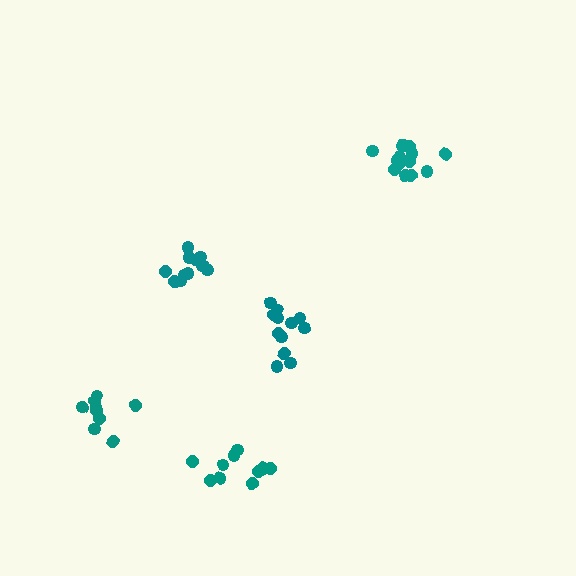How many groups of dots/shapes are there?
There are 5 groups.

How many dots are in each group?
Group 1: 12 dots, Group 2: 11 dots, Group 3: 14 dots, Group 4: 10 dots, Group 5: 9 dots (56 total).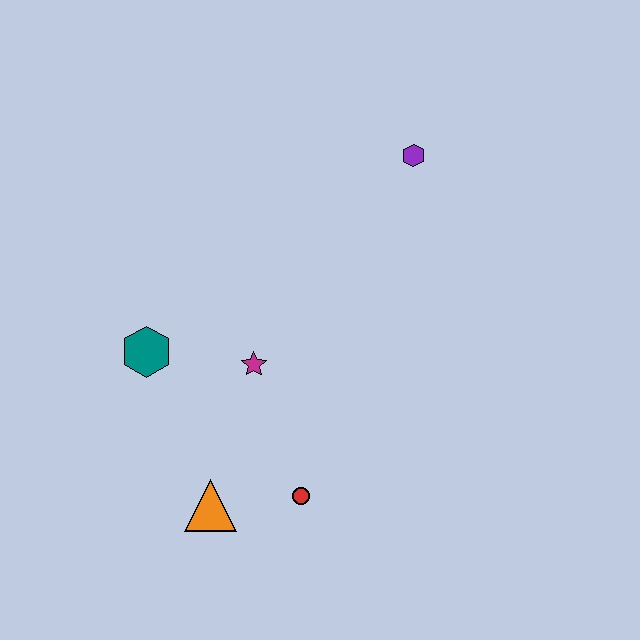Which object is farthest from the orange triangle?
The purple hexagon is farthest from the orange triangle.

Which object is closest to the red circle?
The orange triangle is closest to the red circle.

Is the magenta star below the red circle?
No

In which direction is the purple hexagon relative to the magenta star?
The purple hexagon is above the magenta star.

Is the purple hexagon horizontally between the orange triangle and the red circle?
No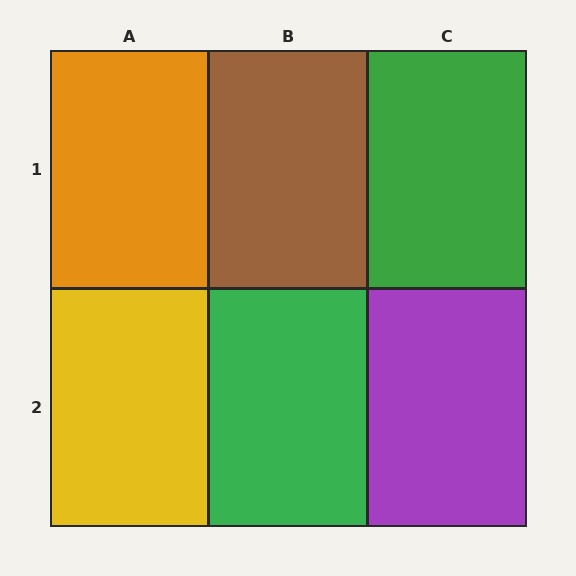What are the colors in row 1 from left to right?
Orange, brown, green.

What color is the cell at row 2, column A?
Yellow.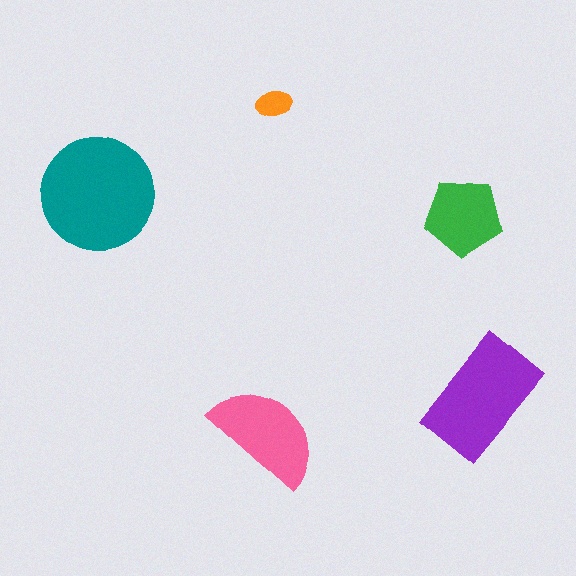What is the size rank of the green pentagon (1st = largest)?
4th.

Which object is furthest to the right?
The purple rectangle is rightmost.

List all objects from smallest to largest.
The orange ellipse, the green pentagon, the pink semicircle, the purple rectangle, the teal circle.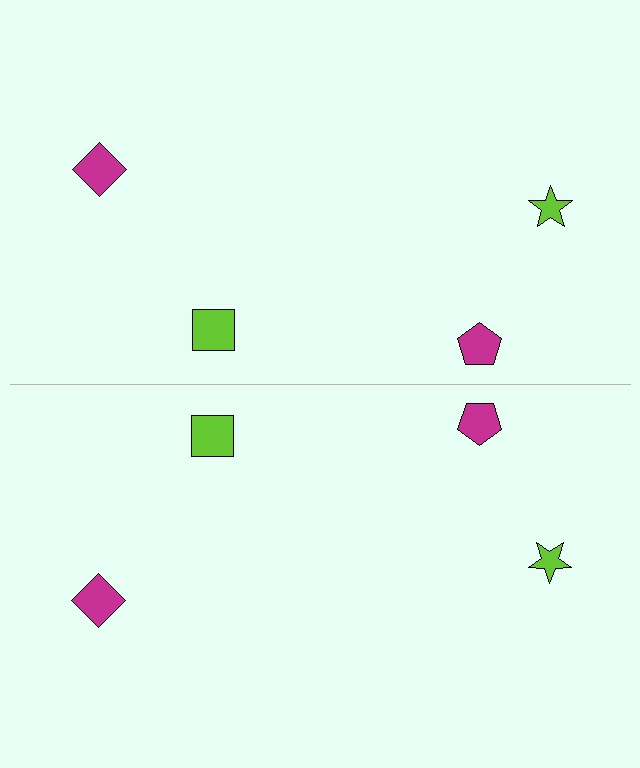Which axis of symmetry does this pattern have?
The pattern has a horizontal axis of symmetry running through the center of the image.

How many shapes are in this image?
There are 8 shapes in this image.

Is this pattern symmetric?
Yes, this pattern has bilateral (reflection) symmetry.